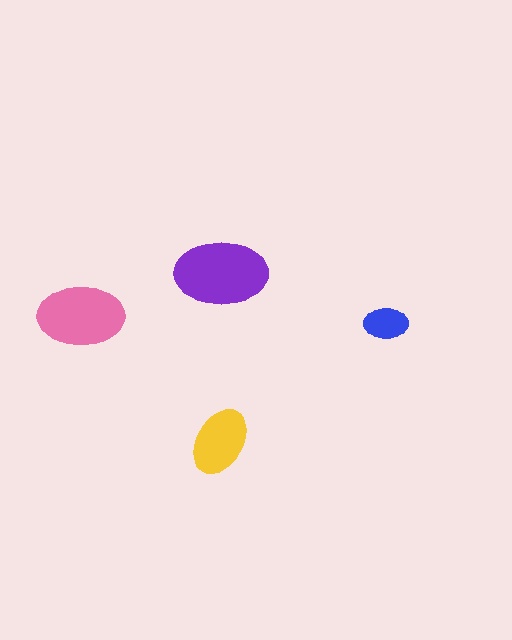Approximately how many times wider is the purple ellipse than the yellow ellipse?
About 1.5 times wider.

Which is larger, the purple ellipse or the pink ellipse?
The purple one.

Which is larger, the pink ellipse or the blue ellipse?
The pink one.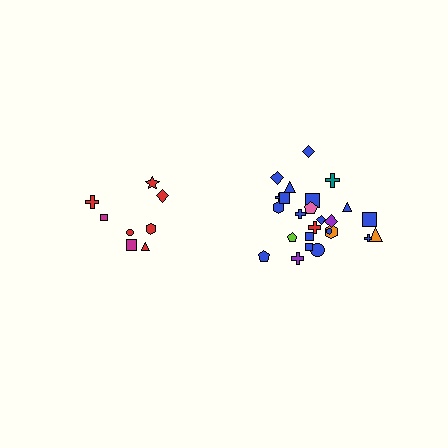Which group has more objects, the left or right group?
The right group.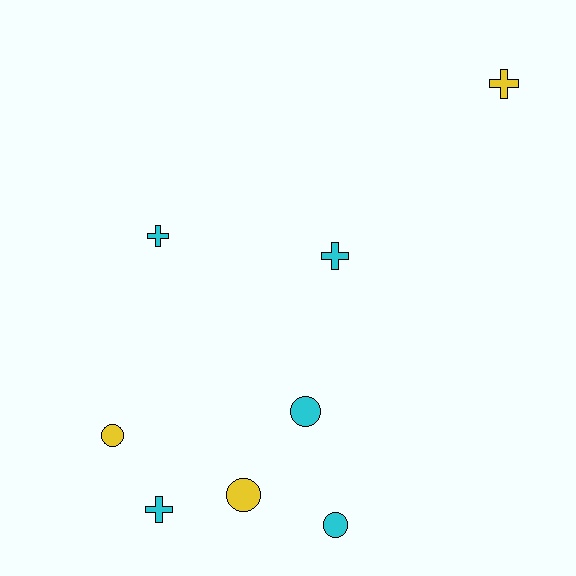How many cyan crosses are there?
There are 3 cyan crosses.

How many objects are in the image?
There are 8 objects.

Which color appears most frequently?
Cyan, with 5 objects.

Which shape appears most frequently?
Circle, with 4 objects.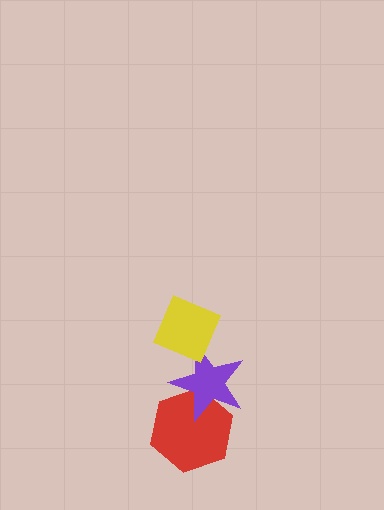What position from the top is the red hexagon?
The red hexagon is 3rd from the top.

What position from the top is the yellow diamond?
The yellow diamond is 1st from the top.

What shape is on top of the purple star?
The yellow diamond is on top of the purple star.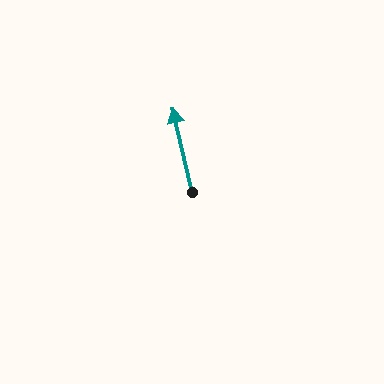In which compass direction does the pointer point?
North.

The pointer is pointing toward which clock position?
Roughly 12 o'clock.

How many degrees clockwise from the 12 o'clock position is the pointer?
Approximately 347 degrees.